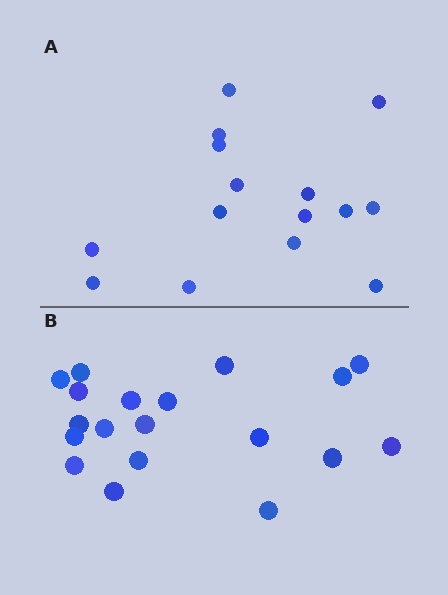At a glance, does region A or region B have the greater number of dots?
Region B (the bottom region) has more dots.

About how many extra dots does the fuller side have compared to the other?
Region B has about 4 more dots than region A.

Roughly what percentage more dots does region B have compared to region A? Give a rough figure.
About 25% more.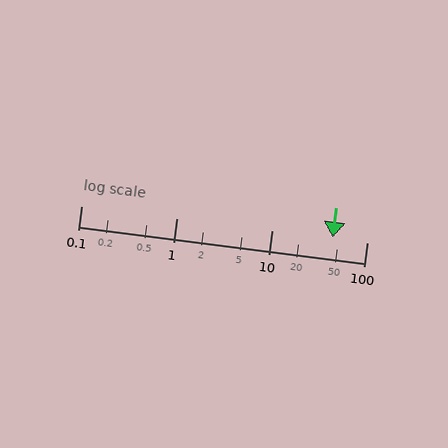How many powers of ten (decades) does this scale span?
The scale spans 3 decades, from 0.1 to 100.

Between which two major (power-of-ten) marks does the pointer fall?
The pointer is between 10 and 100.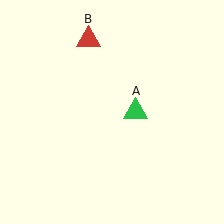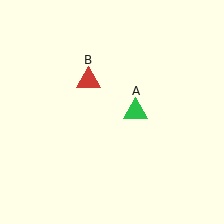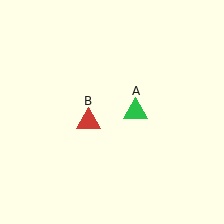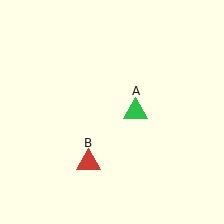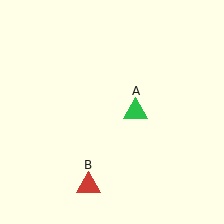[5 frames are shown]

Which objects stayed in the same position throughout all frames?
Green triangle (object A) remained stationary.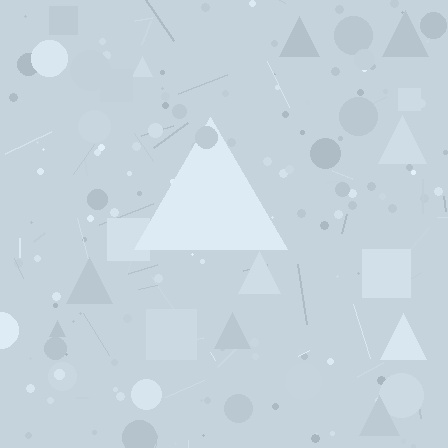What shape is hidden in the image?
A triangle is hidden in the image.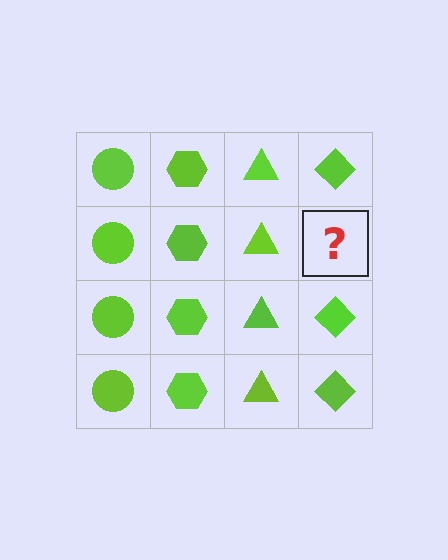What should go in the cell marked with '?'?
The missing cell should contain a lime diamond.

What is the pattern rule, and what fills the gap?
The rule is that each column has a consistent shape. The gap should be filled with a lime diamond.